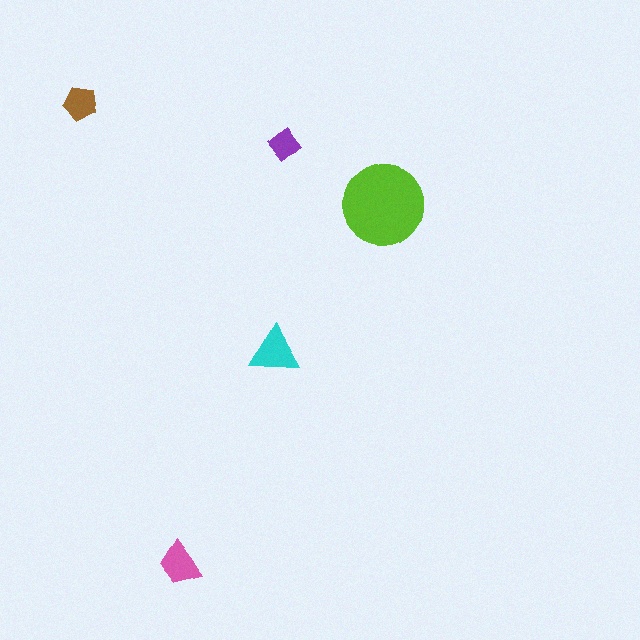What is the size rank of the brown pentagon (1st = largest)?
4th.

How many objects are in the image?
There are 5 objects in the image.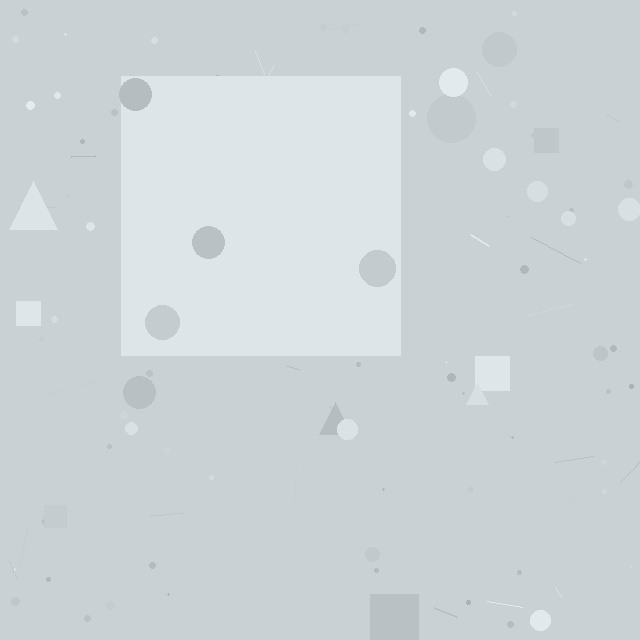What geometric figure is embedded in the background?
A square is embedded in the background.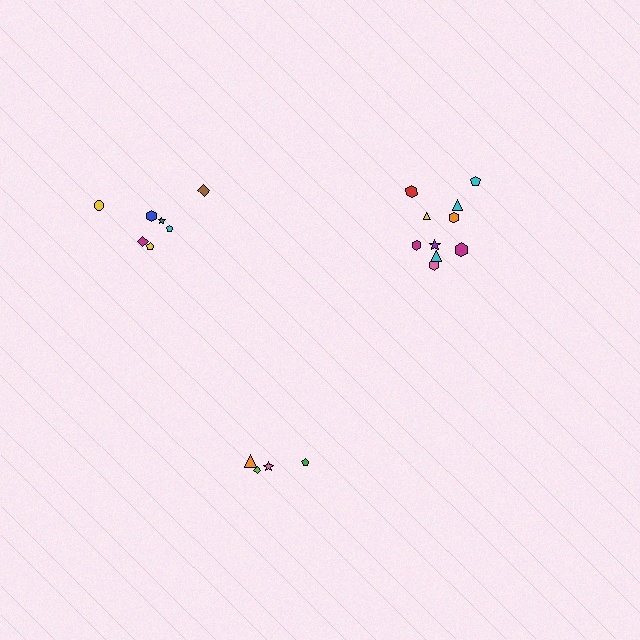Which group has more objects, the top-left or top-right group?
The top-right group.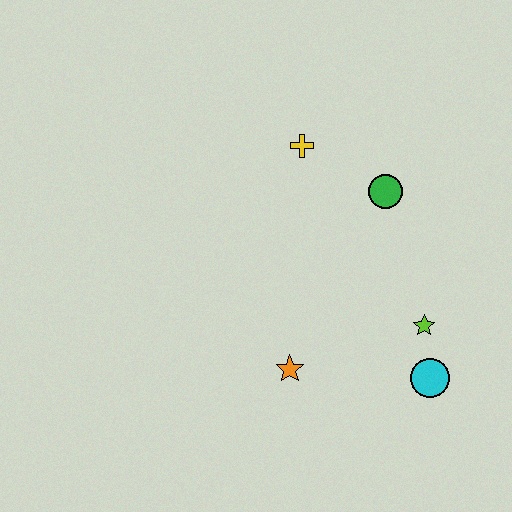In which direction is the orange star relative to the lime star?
The orange star is to the left of the lime star.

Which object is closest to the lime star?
The cyan circle is closest to the lime star.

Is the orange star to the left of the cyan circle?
Yes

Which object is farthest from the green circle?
The orange star is farthest from the green circle.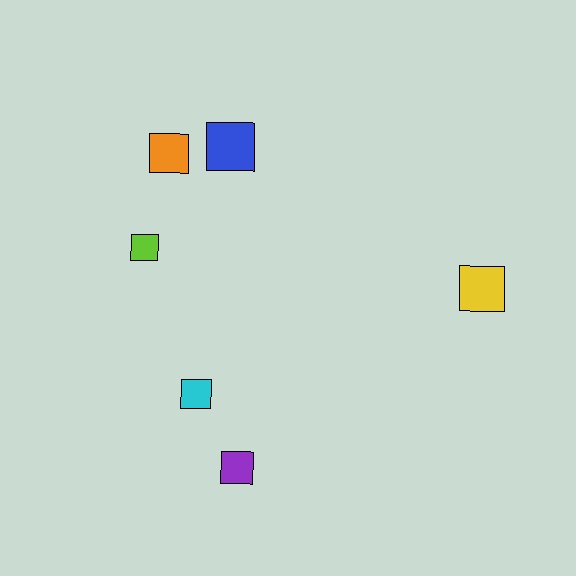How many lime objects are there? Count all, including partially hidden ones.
There is 1 lime object.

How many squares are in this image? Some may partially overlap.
There are 6 squares.